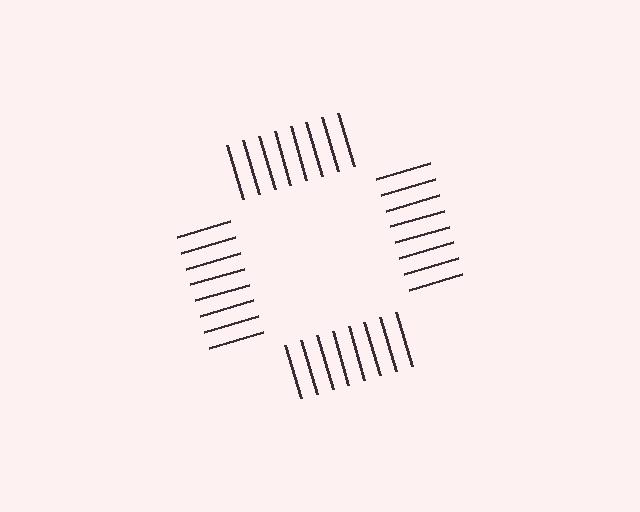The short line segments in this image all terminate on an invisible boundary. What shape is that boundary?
An illusory square — the line segments terminate on its edges but no continuous stroke is drawn.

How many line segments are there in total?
32 — 8 along each of the 4 edges.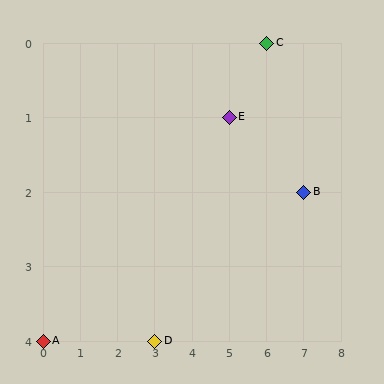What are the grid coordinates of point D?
Point D is at grid coordinates (3, 4).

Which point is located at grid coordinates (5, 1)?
Point E is at (5, 1).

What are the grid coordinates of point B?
Point B is at grid coordinates (7, 2).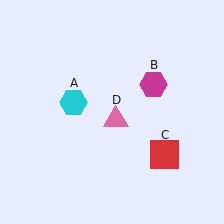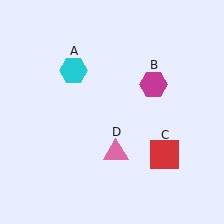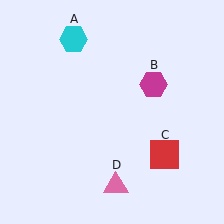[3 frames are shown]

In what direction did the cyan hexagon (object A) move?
The cyan hexagon (object A) moved up.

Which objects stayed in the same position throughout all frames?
Magenta hexagon (object B) and red square (object C) remained stationary.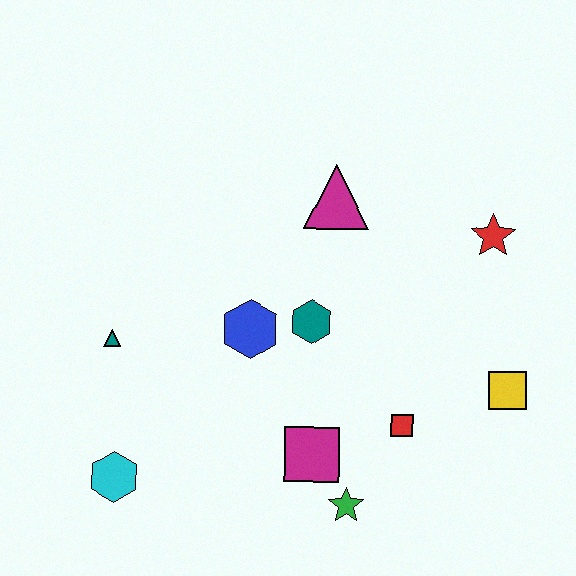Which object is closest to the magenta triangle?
The teal hexagon is closest to the magenta triangle.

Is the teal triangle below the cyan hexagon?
No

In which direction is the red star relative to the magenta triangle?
The red star is to the right of the magenta triangle.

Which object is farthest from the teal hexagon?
The cyan hexagon is farthest from the teal hexagon.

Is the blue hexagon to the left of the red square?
Yes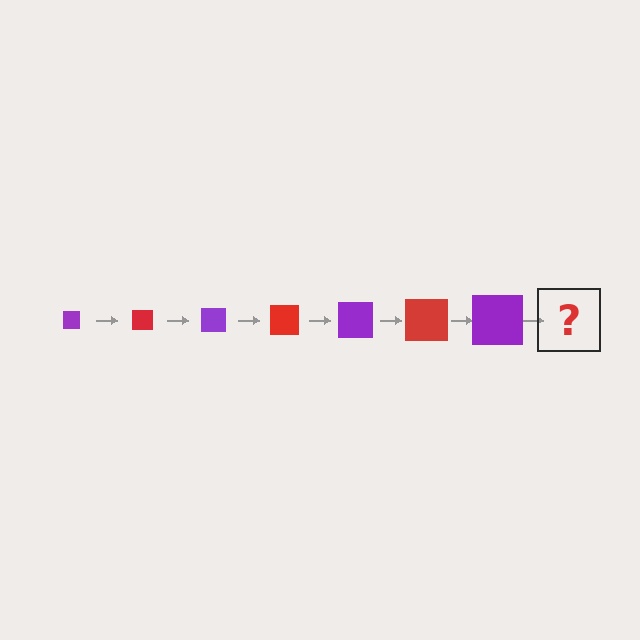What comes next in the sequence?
The next element should be a red square, larger than the previous one.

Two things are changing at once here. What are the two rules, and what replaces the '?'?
The two rules are that the square grows larger each step and the color cycles through purple and red. The '?' should be a red square, larger than the previous one.